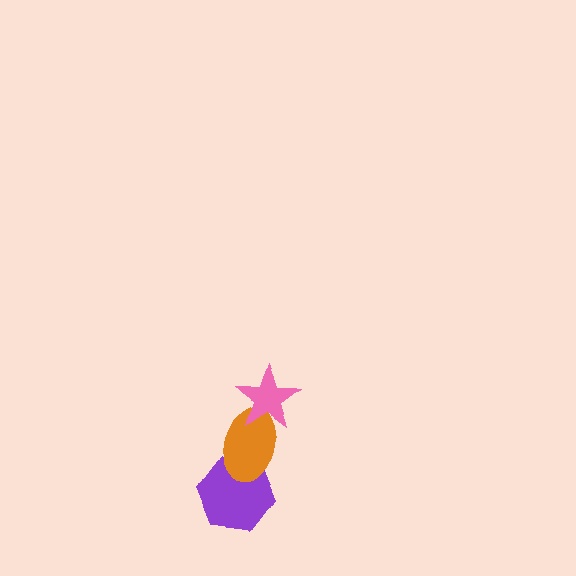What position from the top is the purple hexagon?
The purple hexagon is 3rd from the top.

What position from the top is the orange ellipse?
The orange ellipse is 2nd from the top.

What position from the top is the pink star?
The pink star is 1st from the top.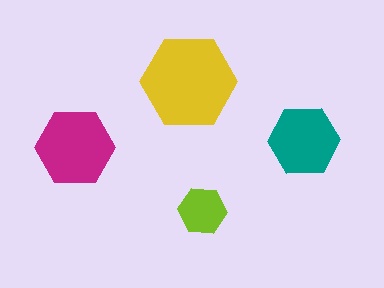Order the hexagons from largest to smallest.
the yellow one, the magenta one, the teal one, the lime one.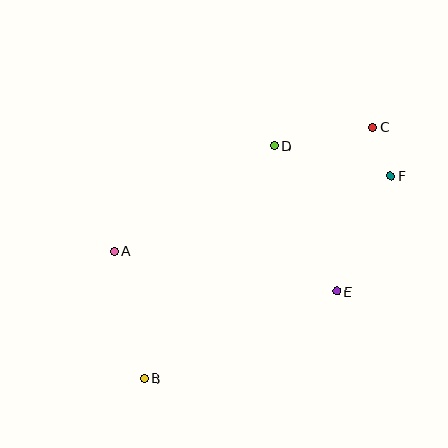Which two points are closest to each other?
Points C and F are closest to each other.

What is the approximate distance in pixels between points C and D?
The distance between C and D is approximately 100 pixels.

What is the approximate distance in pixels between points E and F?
The distance between E and F is approximately 127 pixels.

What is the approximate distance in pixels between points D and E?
The distance between D and E is approximately 158 pixels.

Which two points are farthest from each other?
Points B and C are farthest from each other.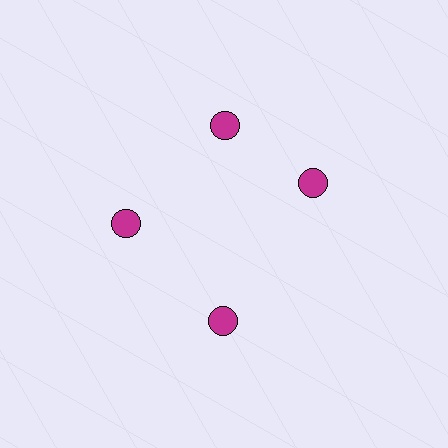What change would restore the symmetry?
The symmetry would be restored by rotating it back into even spacing with its neighbors so that all 4 circles sit at equal angles and equal distance from the center.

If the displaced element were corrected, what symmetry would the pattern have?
It would have 4-fold rotational symmetry — the pattern would map onto itself every 90 degrees.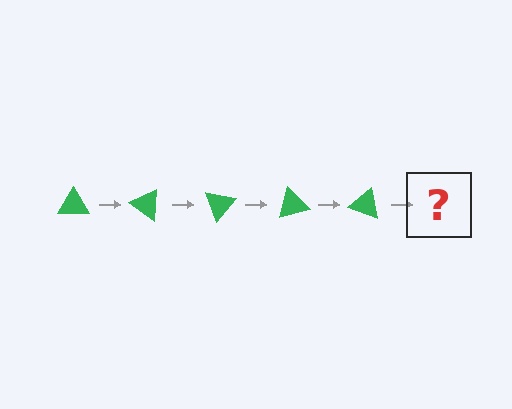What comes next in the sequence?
The next element should be a green triangle rotated 175 degrees.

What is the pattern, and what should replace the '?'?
The pattern is that the triangle rotates 35 degrees each step. The '?' should be a green triangle rotated 175 degrees.